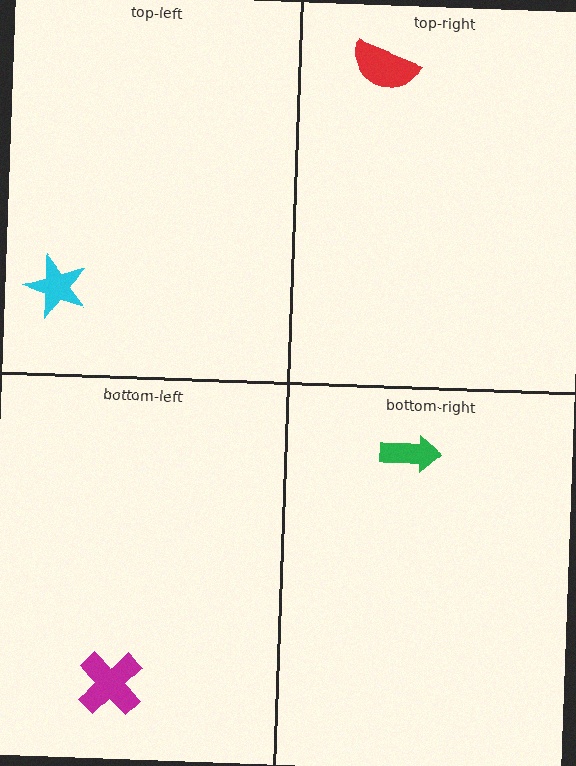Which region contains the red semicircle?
The top-right region.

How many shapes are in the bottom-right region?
1.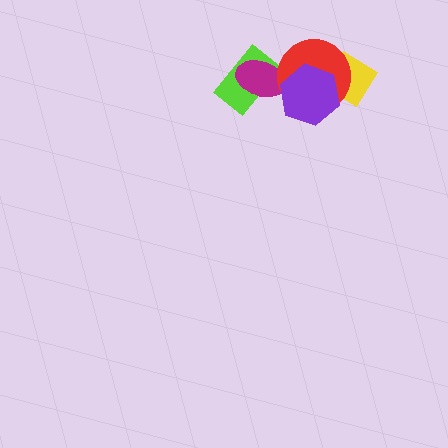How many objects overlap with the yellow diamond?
2 objects overlap with the yellow diamond.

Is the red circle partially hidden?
Yes, it is partially covered by another shape.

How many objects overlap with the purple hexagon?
3 objects overlap with the purple hexagon.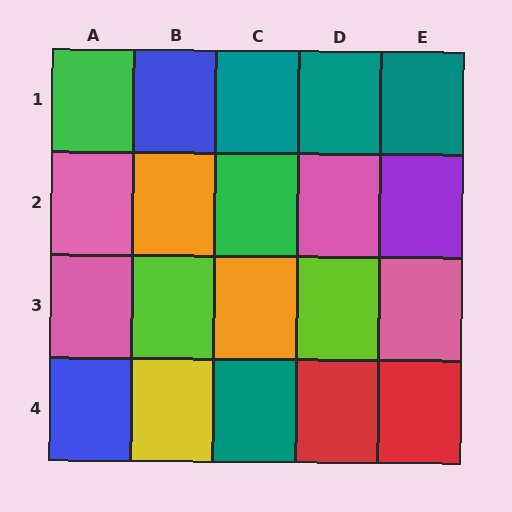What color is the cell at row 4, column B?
Yellow.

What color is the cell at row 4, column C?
Teal.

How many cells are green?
2 cells are green.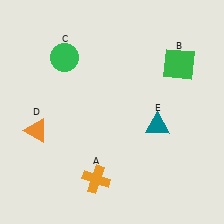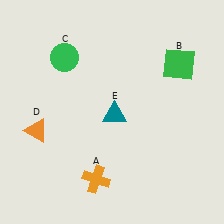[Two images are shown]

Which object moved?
The teal triangle (E) moved left.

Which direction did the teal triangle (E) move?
The teal triangle (E) moved left.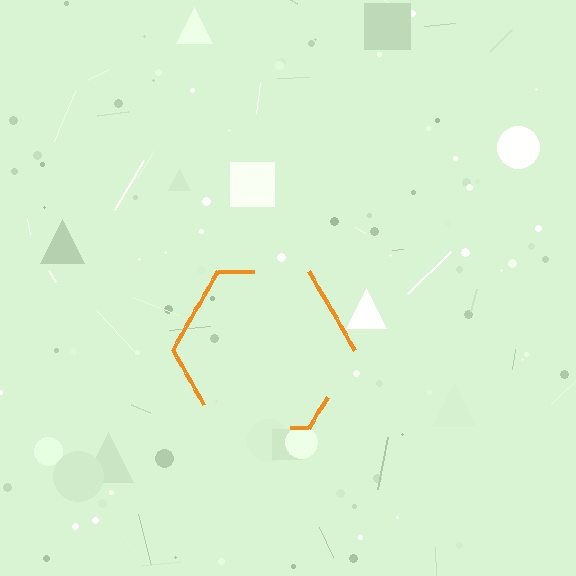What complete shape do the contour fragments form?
The contour fragments form a hexagon.